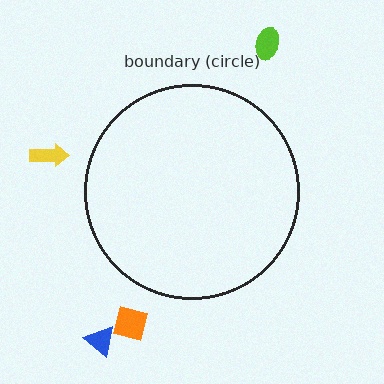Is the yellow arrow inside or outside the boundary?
Outside.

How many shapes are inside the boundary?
0 inside, 4 outside.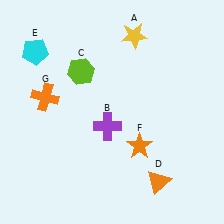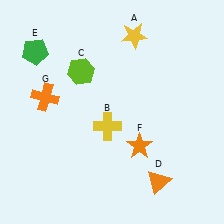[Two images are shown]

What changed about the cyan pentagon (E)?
In Image 1, E is cyan. In Image 2, it changed to green.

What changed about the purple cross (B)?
In Image 1, B is purple. In Image 2, it changed to yellow.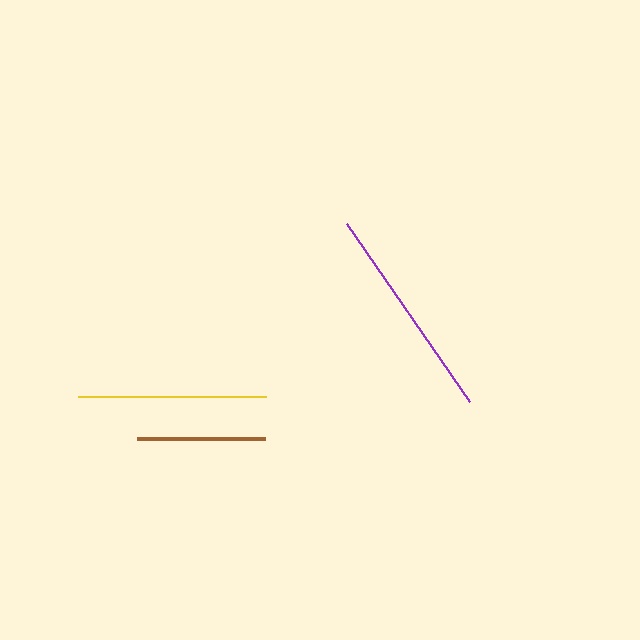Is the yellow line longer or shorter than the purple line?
The purple line is longer than the yellow line.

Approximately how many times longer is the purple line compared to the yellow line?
The purple line is approximately 1.2 times the length of the yellow line.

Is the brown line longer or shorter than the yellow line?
The yellow line is longer than the brown line.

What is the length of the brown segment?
The brown segment is approximately 128 pixels long.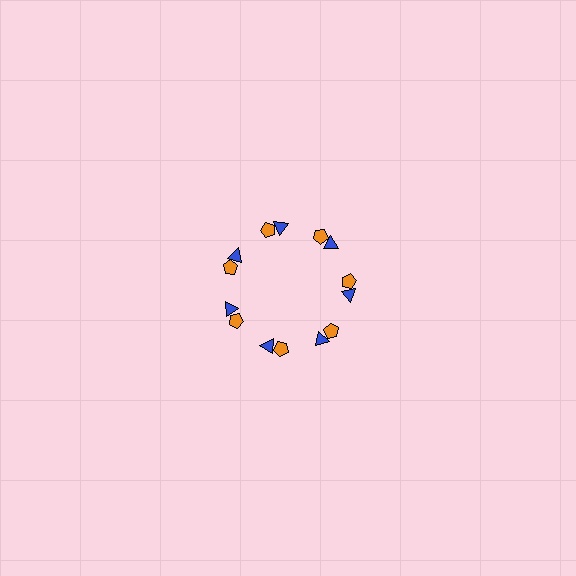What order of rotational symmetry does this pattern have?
This pattern has 7-fold rotational symmetry.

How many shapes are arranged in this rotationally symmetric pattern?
There are 14 shapes, arranged in 7 groups of 2.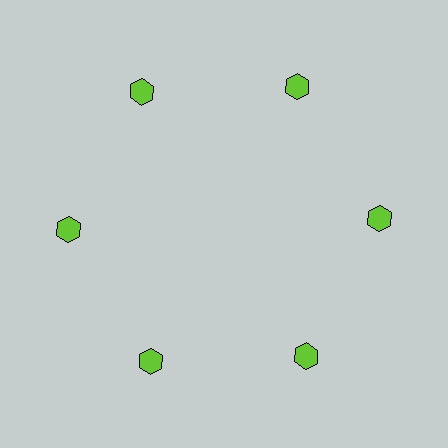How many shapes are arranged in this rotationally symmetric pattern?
There are 6 shapes, arranged in 6 groups of 1.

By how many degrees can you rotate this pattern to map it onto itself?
The pattern maps onto itself every 60 degrees of rotation.